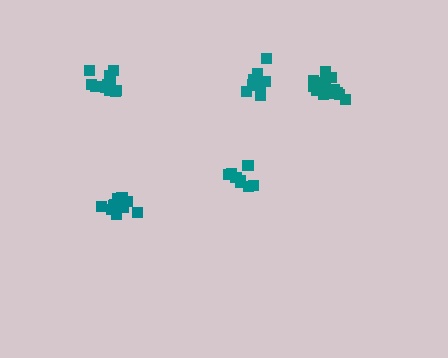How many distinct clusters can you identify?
There are 5 distinct clusters.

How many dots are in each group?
Group 1: 10 dots, Group 2: 12 dots, Group 3: 9 dots, Group 4: 14 dots, Group 5: 13 dots (58 total).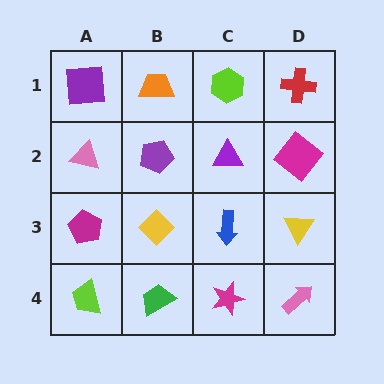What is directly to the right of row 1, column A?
An orange trapezoid.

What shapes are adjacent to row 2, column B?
An orange trapezoid (row 1, column B), a yellow diamond (row 3, column B), a pink triangle (row 2, column A), a purple triangle (row 2, column C).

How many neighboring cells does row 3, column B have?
4.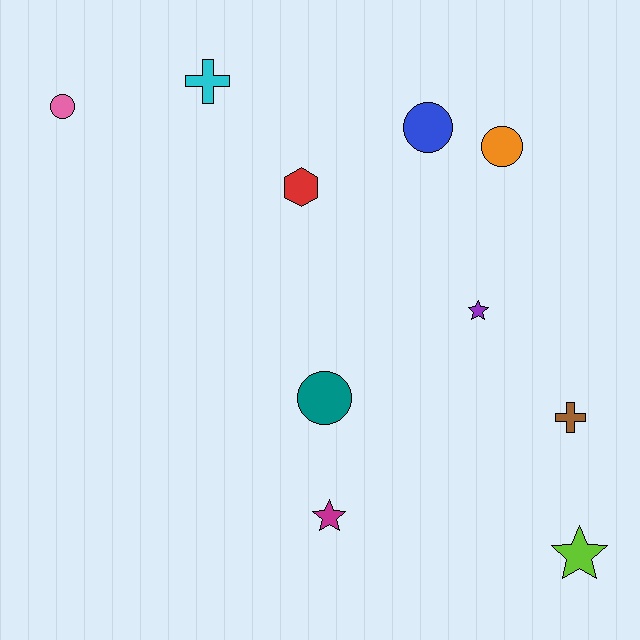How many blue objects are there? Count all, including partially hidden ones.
There is 1 blue object.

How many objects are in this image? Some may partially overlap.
There are 10 objects.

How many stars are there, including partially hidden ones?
There are 3 stars.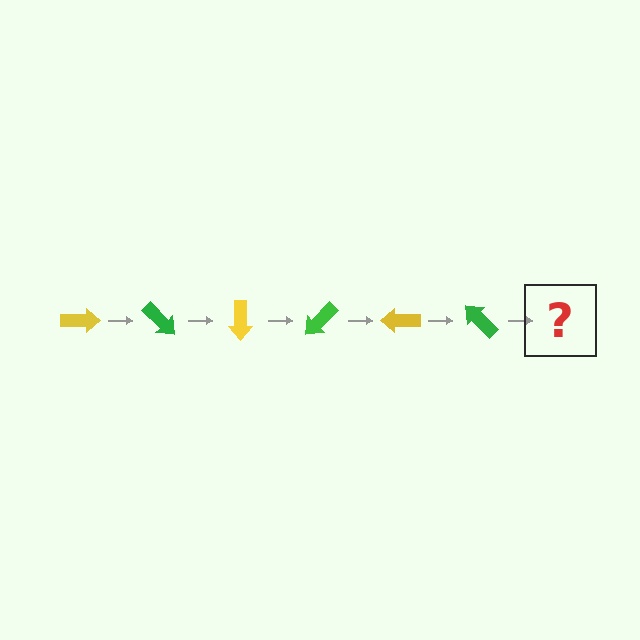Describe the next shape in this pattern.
It should be a yellow arrow, rotated 270 degrees from the start.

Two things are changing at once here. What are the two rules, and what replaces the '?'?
The two rules are that it rotates 45 degrees each step and the color cycles through yellow and green. The '?' should be a yellow arrow, rotated 270 degrees from the start.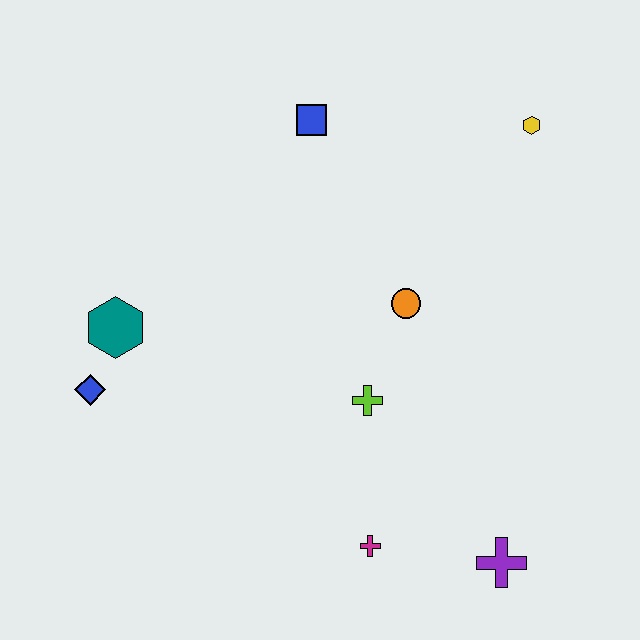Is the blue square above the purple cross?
Yes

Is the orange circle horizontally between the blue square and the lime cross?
No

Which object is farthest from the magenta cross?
The yellow hexagon is farthest from the magenta cross.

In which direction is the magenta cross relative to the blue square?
The magenta cross is below the blue square.